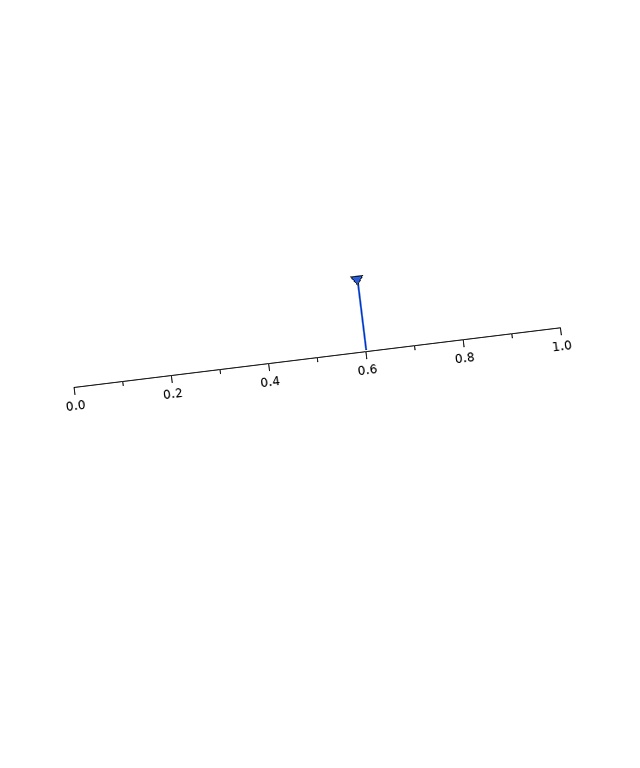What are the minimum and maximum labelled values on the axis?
The axis runs from 0.0 to 1.0.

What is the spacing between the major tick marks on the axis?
The major ticks are spaced 0.2 apart.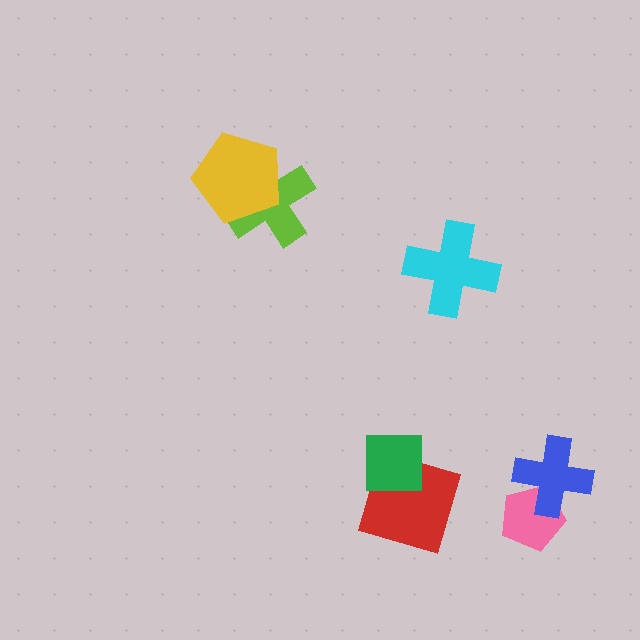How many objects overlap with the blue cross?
1 object overlaps with the blue cross.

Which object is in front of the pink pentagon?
The blue cross is in front of the pink pentagon.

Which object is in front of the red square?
The green square is in front of the red square.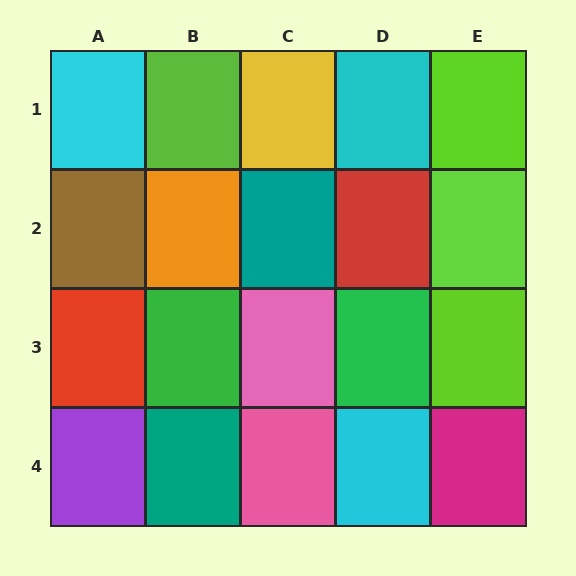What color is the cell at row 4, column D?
Cyan.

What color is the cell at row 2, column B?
Orange.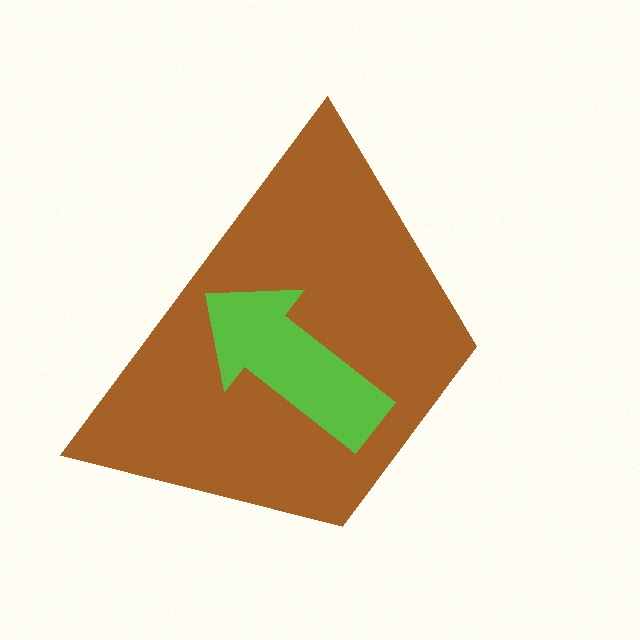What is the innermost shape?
The lime arrow.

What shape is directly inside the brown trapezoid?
The lime arrow.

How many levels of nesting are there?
2.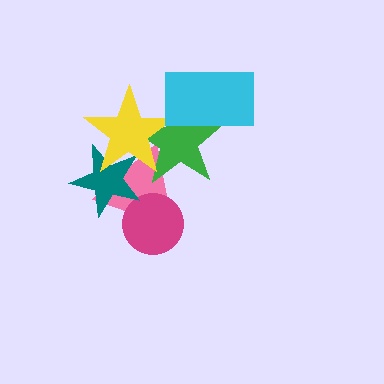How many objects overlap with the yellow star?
3 objects overlap with the yellow star.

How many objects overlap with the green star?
3 objects overlap with the green star.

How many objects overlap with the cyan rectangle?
1 object overlaps with the cyan rectangle.